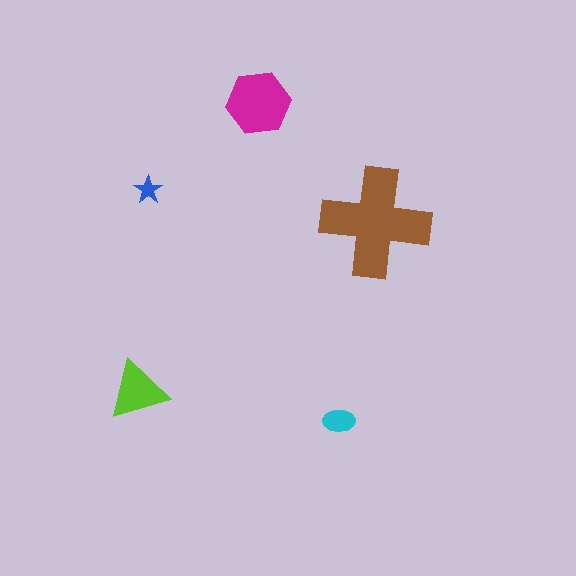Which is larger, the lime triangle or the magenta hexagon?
The magenta hexagon.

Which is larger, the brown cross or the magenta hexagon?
The brown cross.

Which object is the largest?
The brown cross.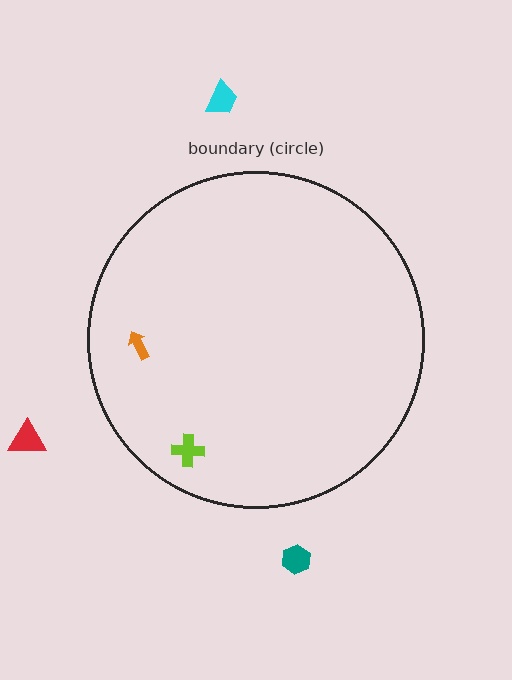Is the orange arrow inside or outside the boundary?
Inside.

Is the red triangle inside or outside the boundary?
Outside.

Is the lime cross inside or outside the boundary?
Inside.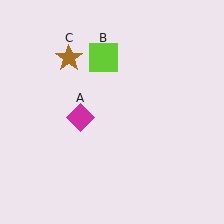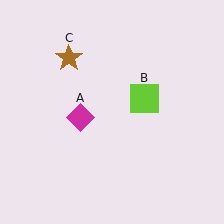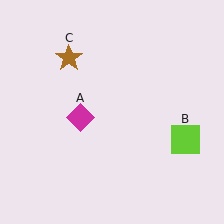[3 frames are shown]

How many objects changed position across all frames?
1 object changed position: lime square (object B).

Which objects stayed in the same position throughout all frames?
Magenta diamond (object A) and brown star (object C) remained stationary.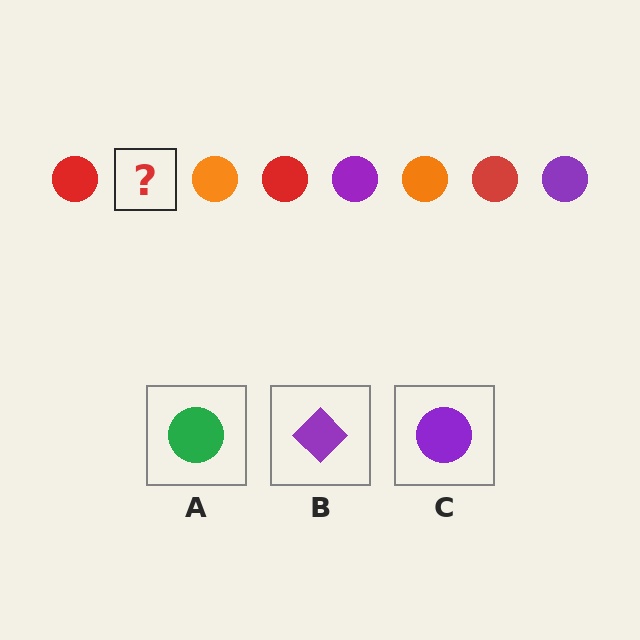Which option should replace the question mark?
Option C.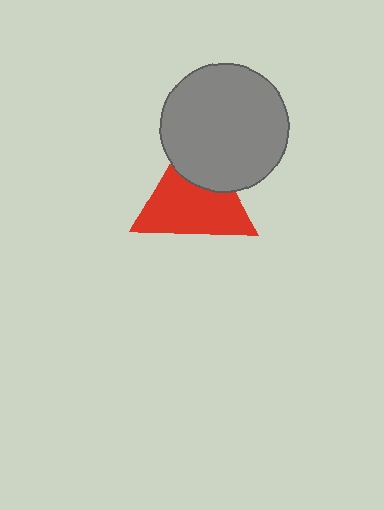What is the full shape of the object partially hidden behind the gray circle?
The partially hidden object is a red triangle.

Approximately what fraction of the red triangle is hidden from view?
Roughly 31% of the red triangle is hidden behind the gray circle.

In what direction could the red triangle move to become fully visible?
The red triangle could move down. That would shift it out from behind the gray circle entirely.